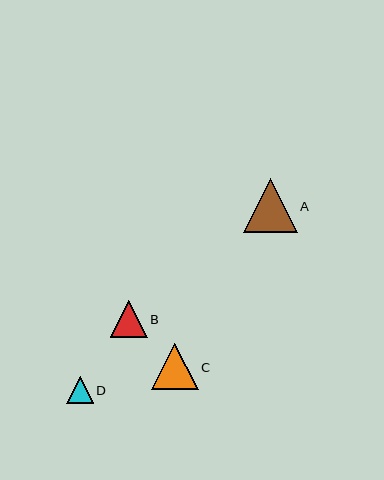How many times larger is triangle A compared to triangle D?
Triangle A is approximately 2.0 times the size of triangle D.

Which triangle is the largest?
Triangle A is the largest with a size of approximately 54 pixels.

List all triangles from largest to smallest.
From largest to smallest: A, C, B, D.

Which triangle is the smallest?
Triangle D is the smallest with a size of approximately 27 pixels.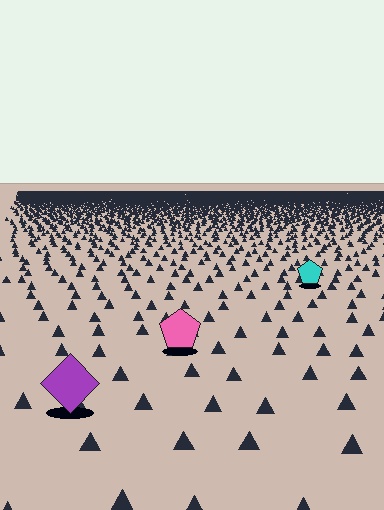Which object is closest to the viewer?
The purple diamond is closest. The texture marks near it are larger and more spread out.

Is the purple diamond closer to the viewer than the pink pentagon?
Yes. The purple diamond is closer — you can tell from the texture gradient: the ground texture is coarser near it.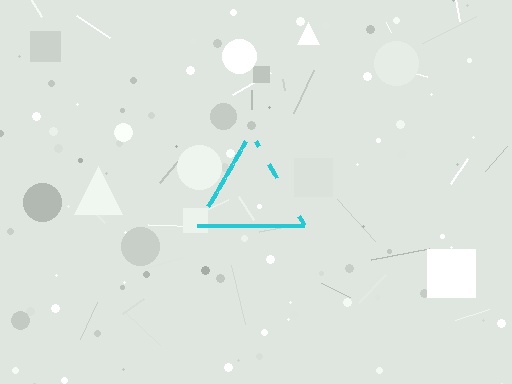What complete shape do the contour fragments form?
The contour fragments form a triangle.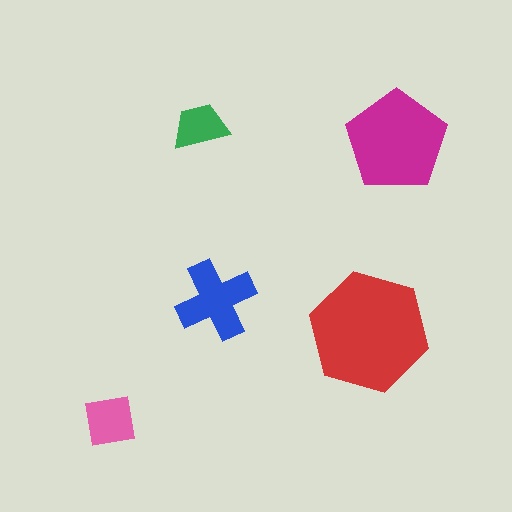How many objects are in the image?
There are 5 objects in the image.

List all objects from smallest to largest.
The green trapezoid, the pink square, the blue cross, the magenta pentagon, the red hexagon.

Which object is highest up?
The green trapezoid is topmost.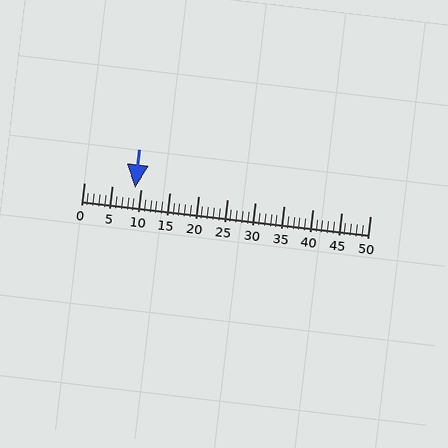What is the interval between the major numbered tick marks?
The major tick marks are spaced 5 units apart.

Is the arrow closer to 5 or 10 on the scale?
The arrow is closer to 10.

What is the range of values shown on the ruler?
The ruler shows values from 0 to 50.